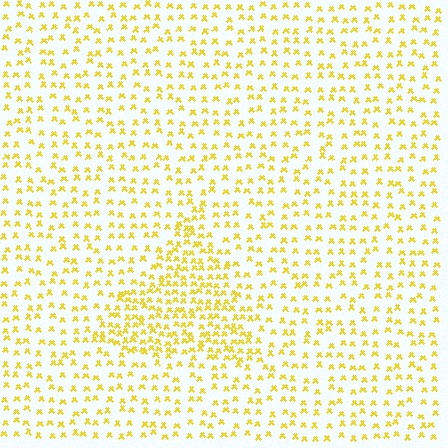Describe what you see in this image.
The image contains small yellow elements arranged at two different densities. A triangle-shaped region is visible where the elements are more densely packed than the surrounding area.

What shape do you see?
I see a triangle.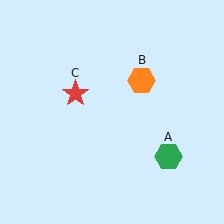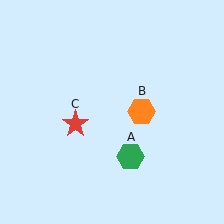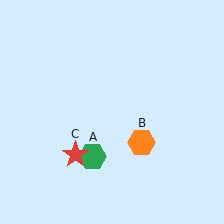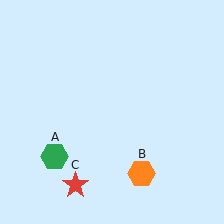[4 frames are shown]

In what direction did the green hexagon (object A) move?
The green hexagon (object A) moved left.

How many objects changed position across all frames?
3 objects changed position: green hexagon (object A), orange hexagon (object B), red star (object C).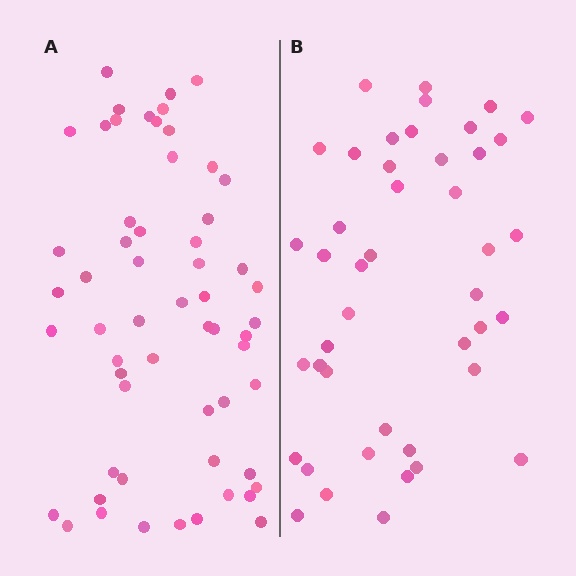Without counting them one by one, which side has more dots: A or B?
Region A (the left region) has more dots.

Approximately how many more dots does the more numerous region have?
Region A has approximately 15 more dots than region B.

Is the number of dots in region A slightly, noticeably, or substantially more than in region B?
Region A has noticeably more, but not dramatically so. The ratio is roughly 1.3 to 1.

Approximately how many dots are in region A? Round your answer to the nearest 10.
About 60 dots. (The exact count is 58, which rounds to 60.)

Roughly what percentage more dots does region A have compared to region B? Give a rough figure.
About 30% more.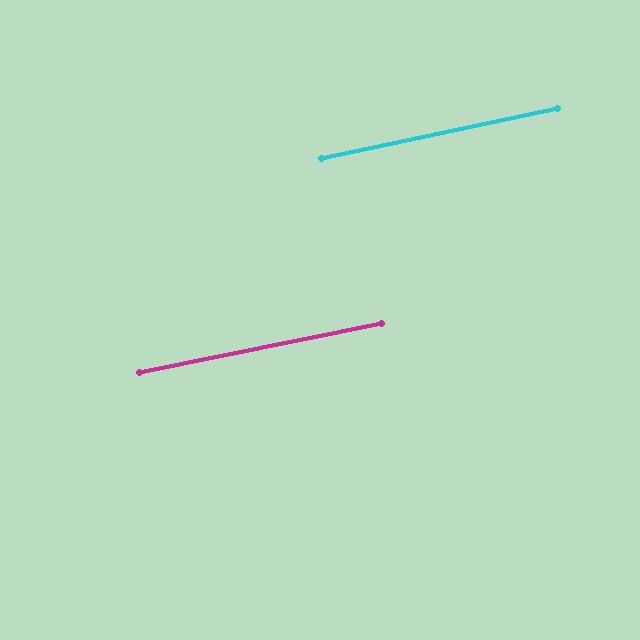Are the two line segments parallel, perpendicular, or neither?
Parallel — their directions differ by only 0.4°.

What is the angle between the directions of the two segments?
Approximately 0 degrees.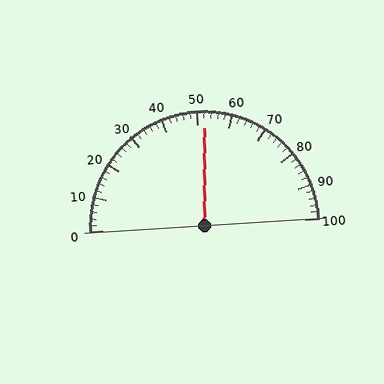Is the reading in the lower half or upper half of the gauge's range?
The reading is in the upper half of the range (0 to 100).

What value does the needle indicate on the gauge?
The needle indicates approximately 52.